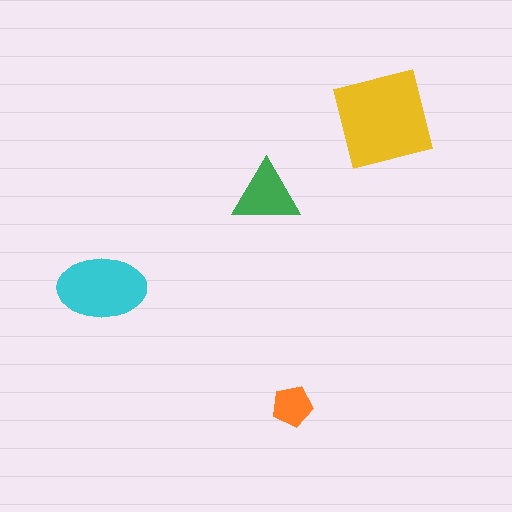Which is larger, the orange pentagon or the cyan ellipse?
The cyan ellipse.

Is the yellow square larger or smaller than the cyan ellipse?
Larger.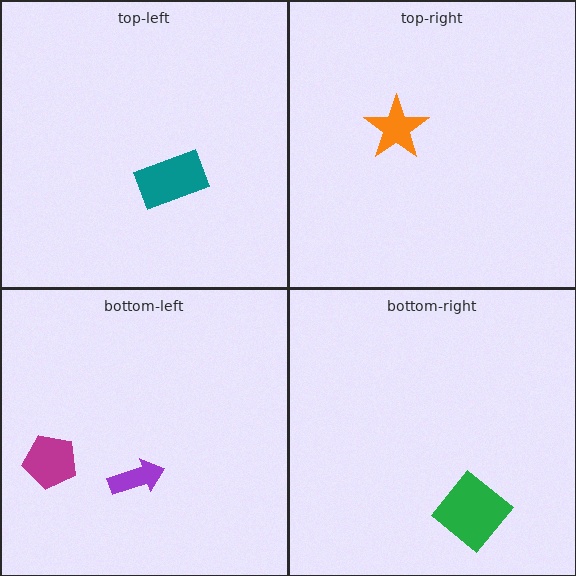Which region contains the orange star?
The top-right region.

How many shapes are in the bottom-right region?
1.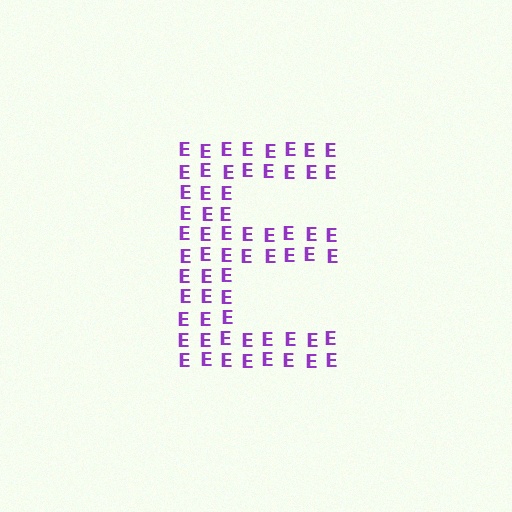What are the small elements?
The small elements are letter E's.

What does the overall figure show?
The overall figure shows the letter E.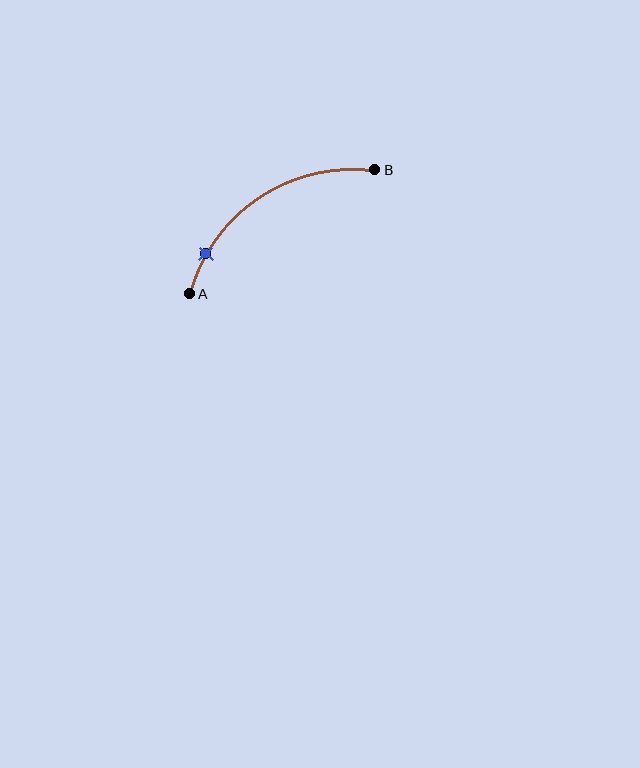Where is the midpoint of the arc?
The arc midpoint is the point on the curve farthest from the straight line joining A and B. It sits above and to the left of that line.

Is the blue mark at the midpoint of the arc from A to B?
No. The blue mark lies on the arc but is closer to endpoint A. The arc midpoint would be at the point on the curve equidistant along the arc from both A and B.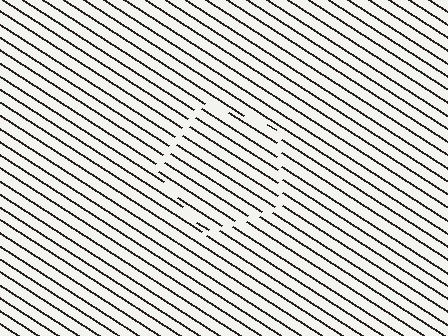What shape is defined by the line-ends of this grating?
An illusory pentagon. The interior of the shape contains the same grating, shifted by half a period — the contour is defined by the phase discontinuity where line-ends from the inner and outer gratings abut.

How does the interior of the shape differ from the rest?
The interior of the shape contains the same grating, shifted by half a period — the contour is defined by the phase discontinuity where line-ends from the inner and outer gratings abut.